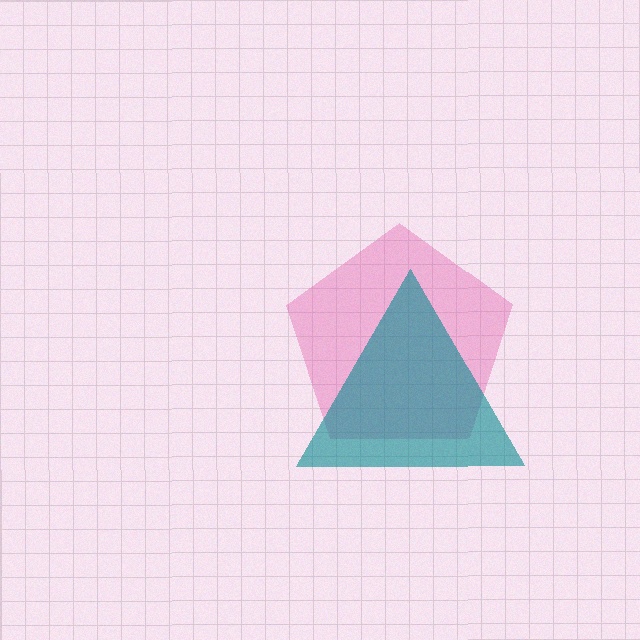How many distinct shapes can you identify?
There are 2 distinct shapes: a pink pentagon, a teal triangle.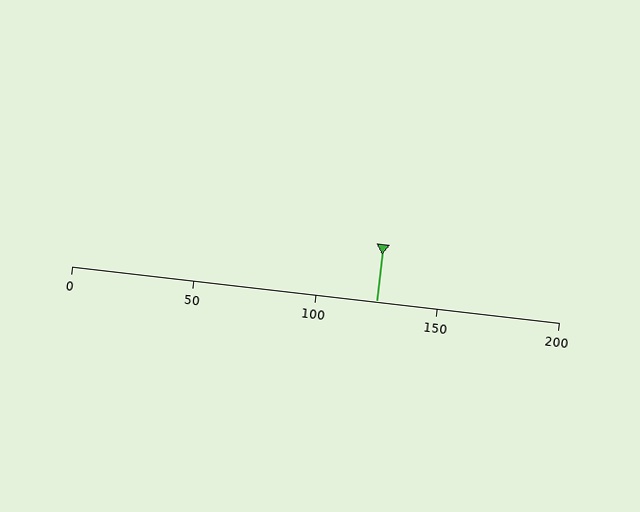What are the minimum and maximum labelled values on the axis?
The axis runs from 0 to 200.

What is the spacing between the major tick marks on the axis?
The major ticks are spaced 50 apart.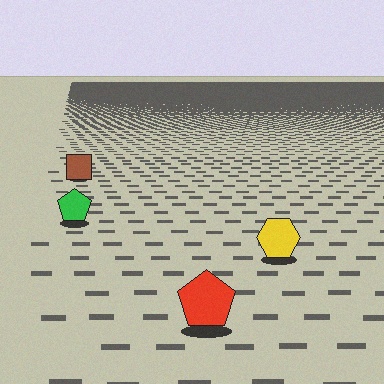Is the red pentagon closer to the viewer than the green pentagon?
Yes. The red pentagon is closer — you can tell from the texture gradient: the ground texture is coarser near it.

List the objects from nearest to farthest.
From nearest to farthest: the red pentagon, the yellow hexagon, the green pentagon, the brown square.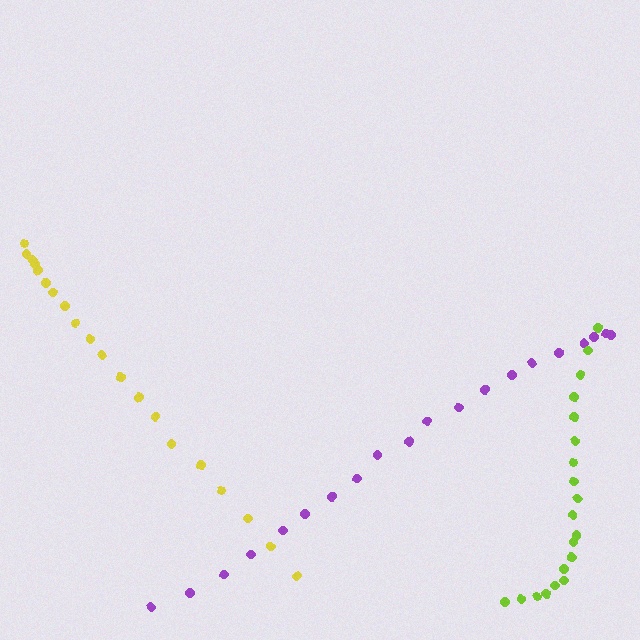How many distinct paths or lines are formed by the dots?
There are 3 distinct paths.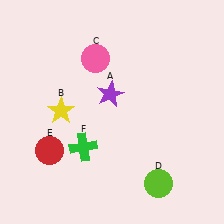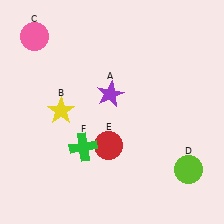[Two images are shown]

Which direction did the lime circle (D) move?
The lime circle (D) moved right.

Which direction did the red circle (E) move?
The red circle (E) moved right.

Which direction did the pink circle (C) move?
The pink circle (C) moved left.